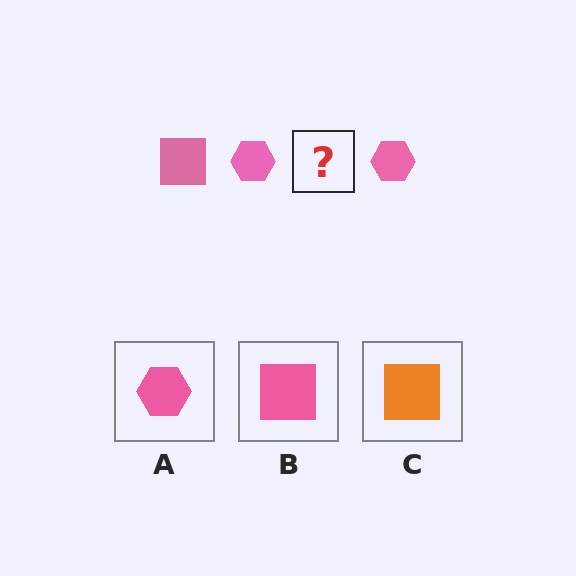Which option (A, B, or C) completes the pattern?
B.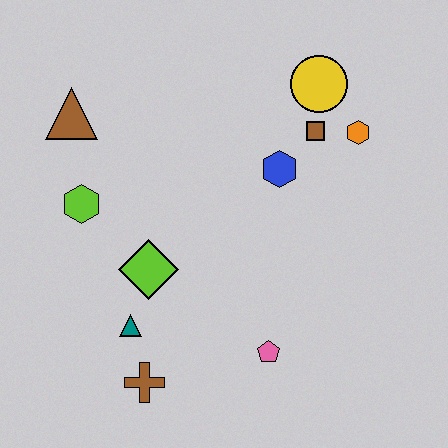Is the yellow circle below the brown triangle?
No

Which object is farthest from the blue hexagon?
The brown cross is farthest from the blue hexagon.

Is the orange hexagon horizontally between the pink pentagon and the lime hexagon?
No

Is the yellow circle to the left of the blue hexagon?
No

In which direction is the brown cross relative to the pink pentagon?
The brown cross is to the left of the pink pentagon.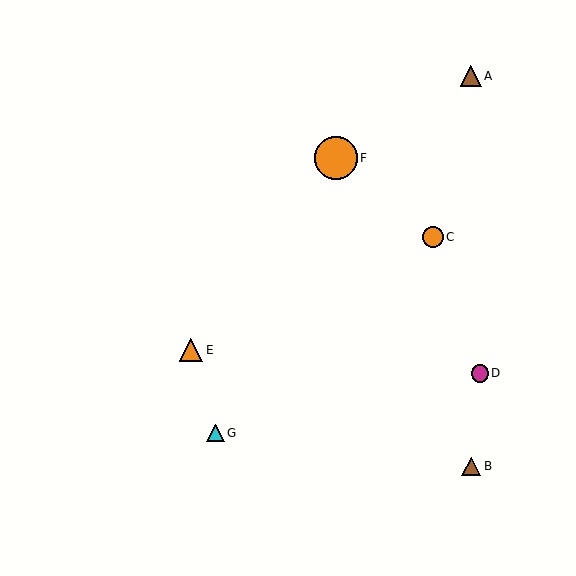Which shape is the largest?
The orange circle (labeled F) is the largest.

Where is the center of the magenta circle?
The center of the magenta circle is at (480, 373).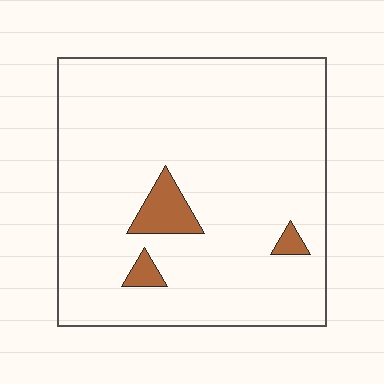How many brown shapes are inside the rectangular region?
3.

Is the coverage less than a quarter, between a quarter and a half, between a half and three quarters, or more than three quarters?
Less than a quarter.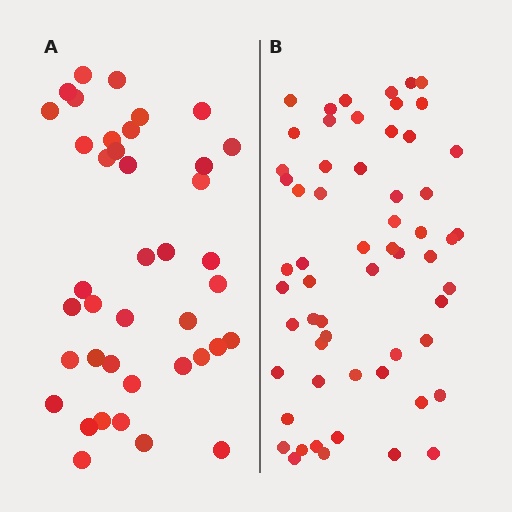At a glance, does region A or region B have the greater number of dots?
Region B (the right region) has more dots.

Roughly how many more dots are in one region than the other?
Region B has approximately 20 more dots than region A.